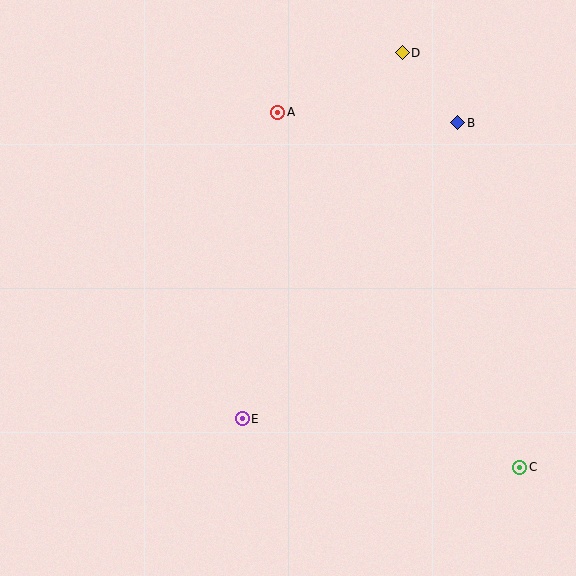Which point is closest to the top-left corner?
Point A is closest to the top-left corner.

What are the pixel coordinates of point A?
Point A is at (278, 112).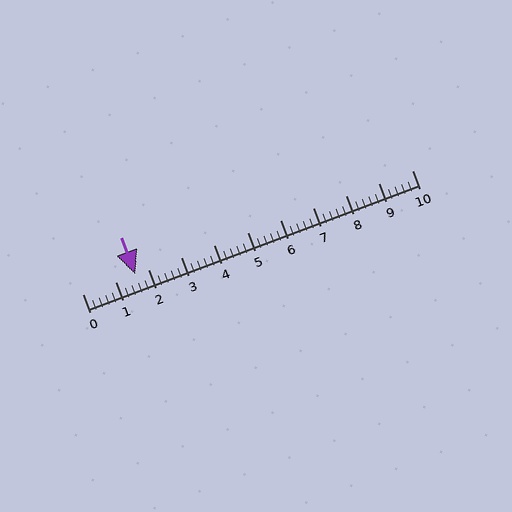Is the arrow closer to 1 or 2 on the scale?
The arrow is closer to 2.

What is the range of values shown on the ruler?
The ruler shows values from 0 to 10.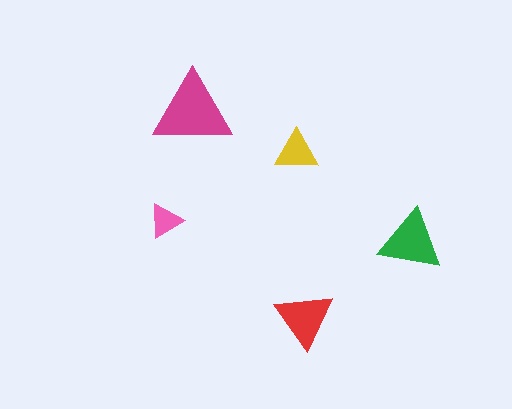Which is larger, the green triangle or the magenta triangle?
The magenta one.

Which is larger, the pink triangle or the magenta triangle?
The magenta one.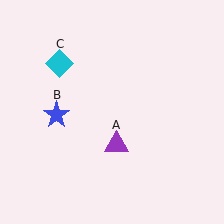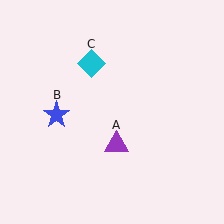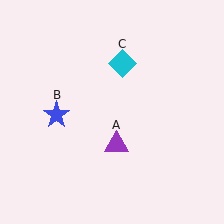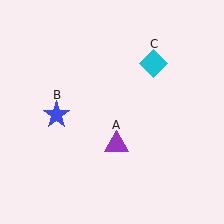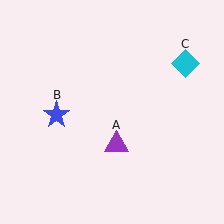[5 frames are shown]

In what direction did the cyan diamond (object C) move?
The cyan diamond (object C) moved right.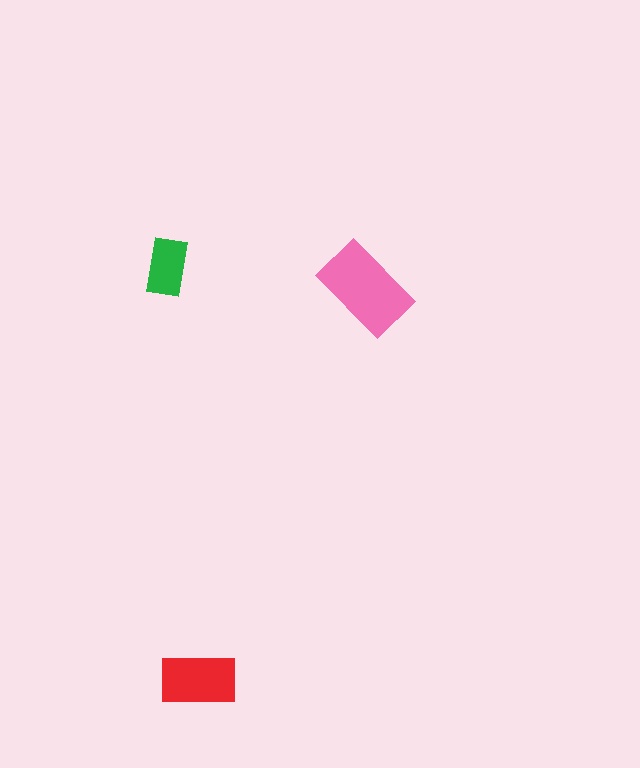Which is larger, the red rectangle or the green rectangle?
The red one.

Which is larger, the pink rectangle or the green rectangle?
The pink one.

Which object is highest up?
The green rectangle is topmost.